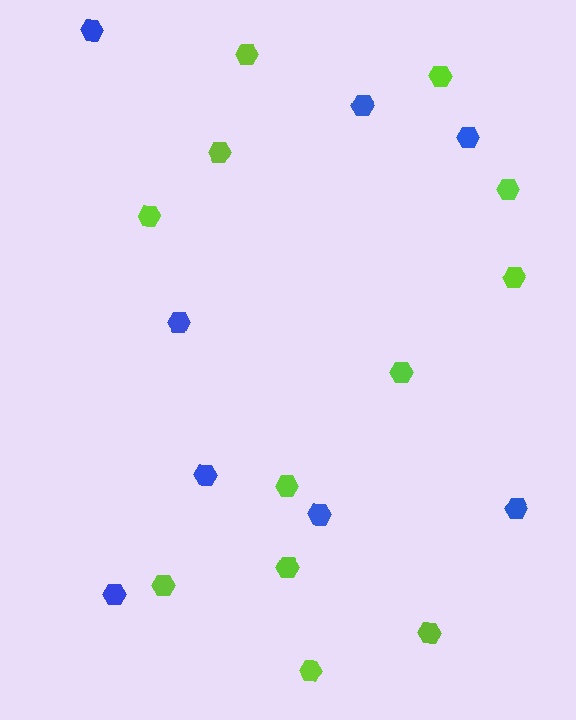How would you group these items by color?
There are 2 groups: one group of lime hexagons (12) and one group of blue hexagons (8).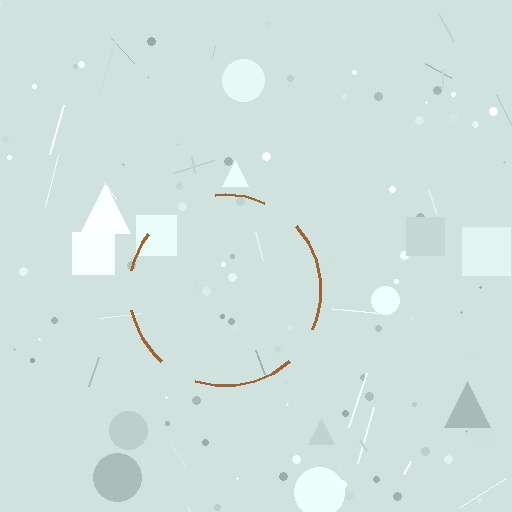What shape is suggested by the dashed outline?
The dashed outline suggests a circle.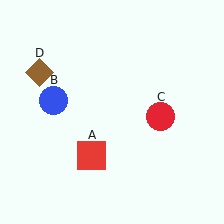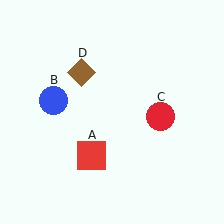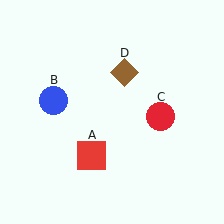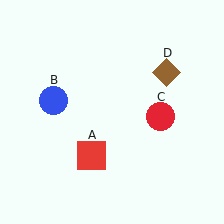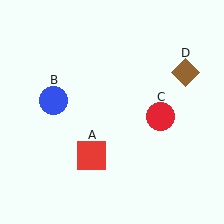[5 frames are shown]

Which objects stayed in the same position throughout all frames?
Red square (object A) and blue circle (object B) and red circle (object C) remained stationary.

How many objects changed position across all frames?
1 object changed position: brown diamond (object D).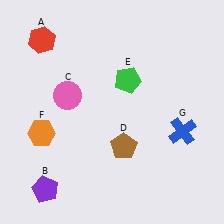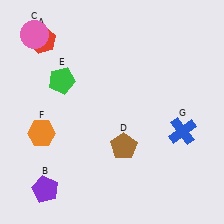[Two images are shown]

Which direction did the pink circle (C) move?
The pink circle (C) moved up.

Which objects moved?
The objects that moved are: the pink circle (C), the green pentagon (E).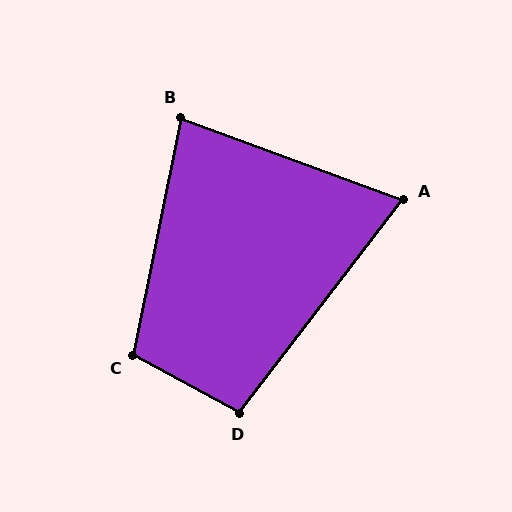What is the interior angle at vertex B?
Approximately 81 degrees (acute).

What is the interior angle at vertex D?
Approximately 99 degrees (obtuse).